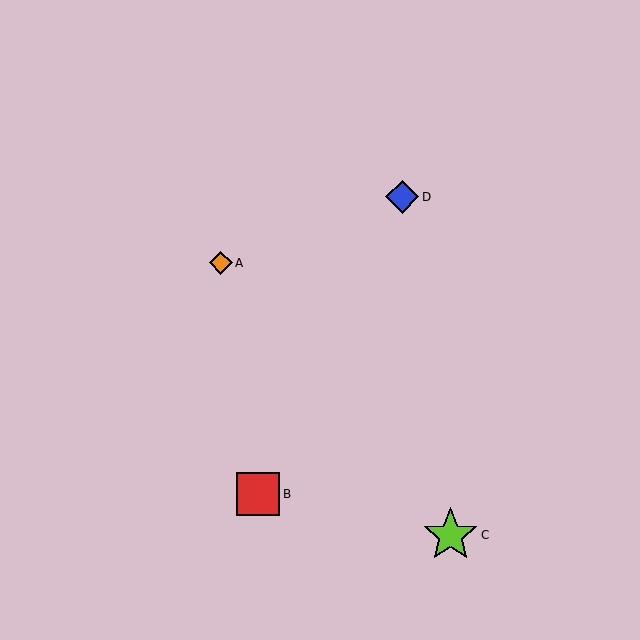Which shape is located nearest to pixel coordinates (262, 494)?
The red square (labeled B) at (258, 494) is nearest to that location.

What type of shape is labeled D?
Shape D is a blue diamond.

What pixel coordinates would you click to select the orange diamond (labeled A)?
Click at (221, 263) to select the orange diamond A.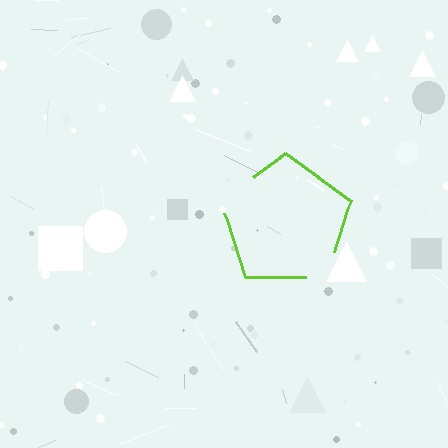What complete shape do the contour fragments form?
The contour fragments form a pentagon.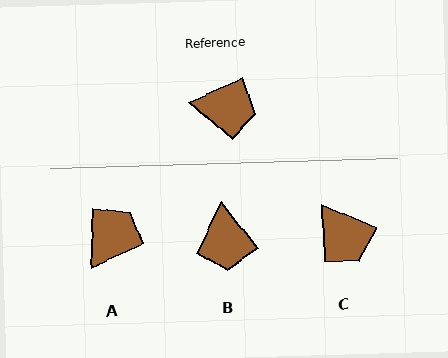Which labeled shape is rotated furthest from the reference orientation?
B, about 75 degrees away.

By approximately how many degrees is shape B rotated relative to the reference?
Approximately 75 degrees clockwise.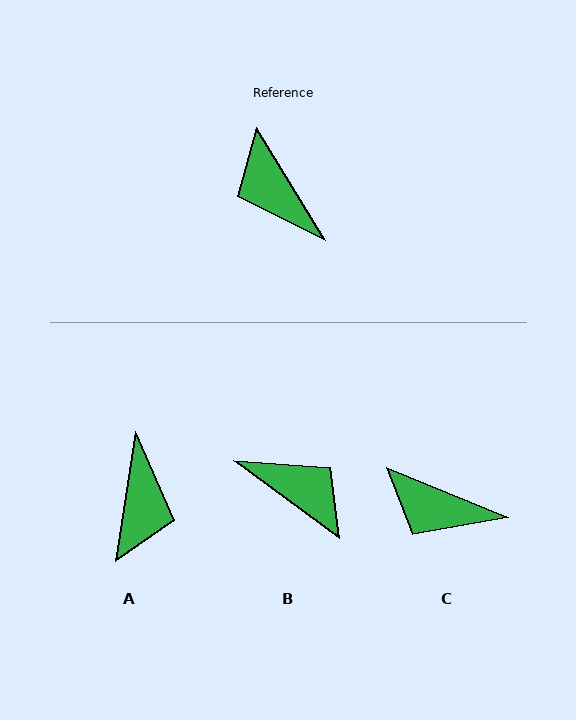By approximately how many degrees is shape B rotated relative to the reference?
Approximately 158 degrees clockwise.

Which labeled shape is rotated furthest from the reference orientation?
B, about 158 degrees away.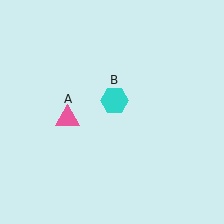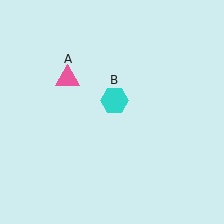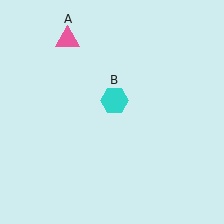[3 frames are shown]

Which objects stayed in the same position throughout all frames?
Cyan hexagon (object B) remained stationary.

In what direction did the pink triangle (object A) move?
The pink triangle (object A) moved up.